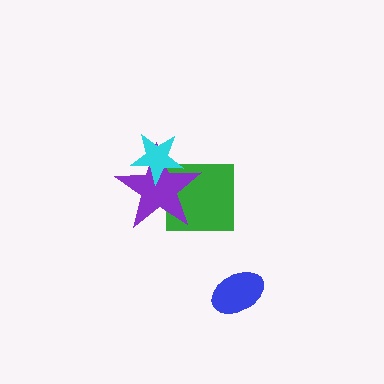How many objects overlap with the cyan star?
1 object overlaps with the cyan star.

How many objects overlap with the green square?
1 object overlaps with the green square.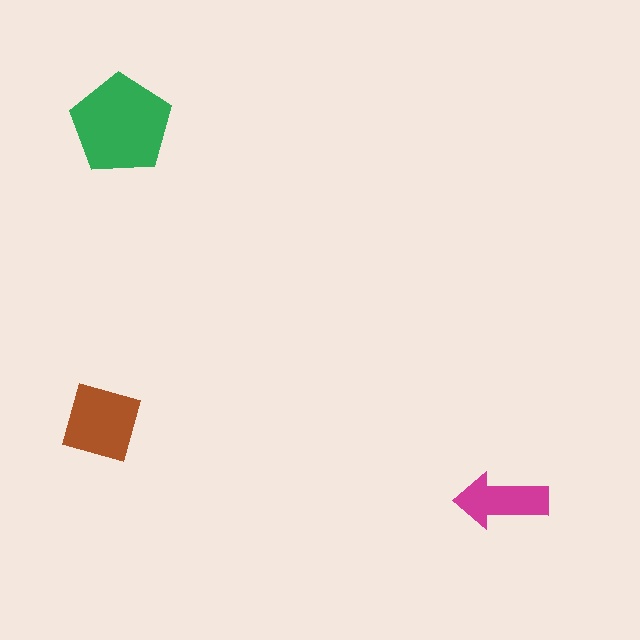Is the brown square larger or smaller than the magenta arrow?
Larger.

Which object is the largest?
The green pentagon.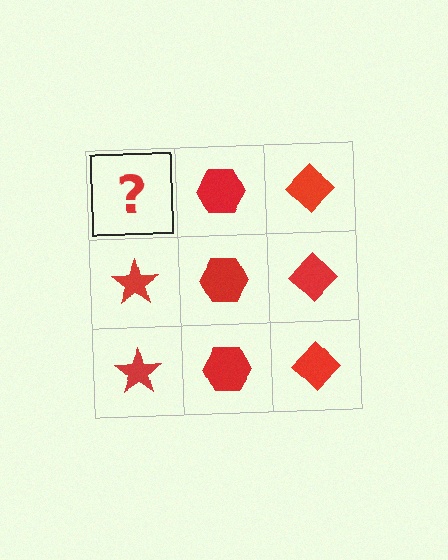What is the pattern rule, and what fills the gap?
The rule is that each column has a consistent shape. The gap should be filled with a red star.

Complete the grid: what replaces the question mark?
The question mark should be replaced with a red star.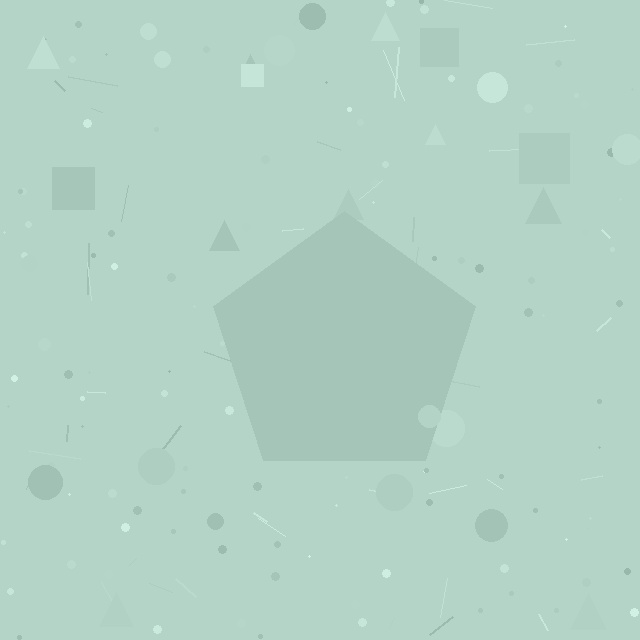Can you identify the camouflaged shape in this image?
The camouflaged shape is a pentagon.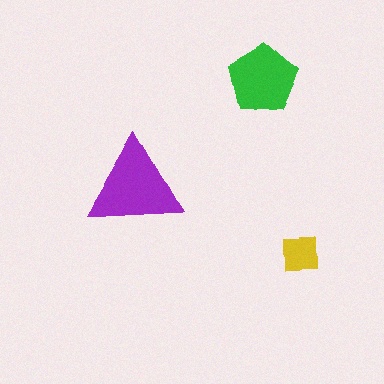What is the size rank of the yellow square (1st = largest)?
3rd.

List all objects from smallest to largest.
The yellow square, the green pentagon, the purple triangle.